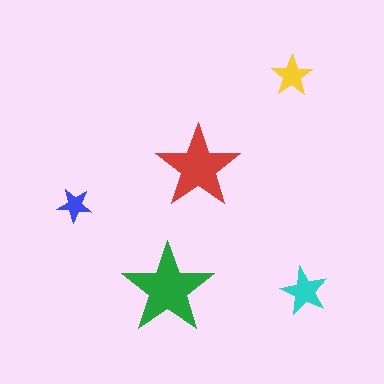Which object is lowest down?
The cyan star is bottommost.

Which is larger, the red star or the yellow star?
The red one.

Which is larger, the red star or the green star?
The green one.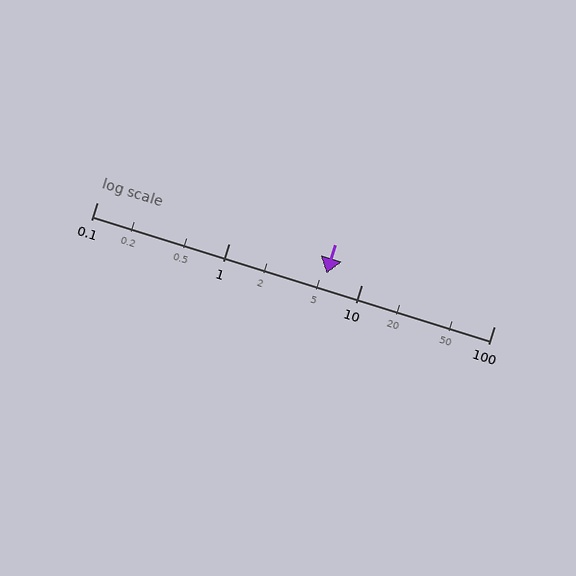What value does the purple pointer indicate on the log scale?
The pointer indicates approximately 5.4.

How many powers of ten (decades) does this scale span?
The scale spans 3 decades, from 0.1 to 100.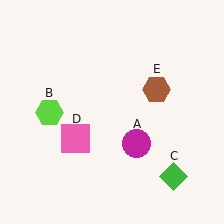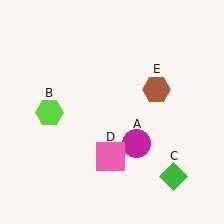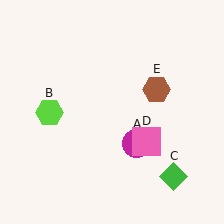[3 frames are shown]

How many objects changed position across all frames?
1 object changed position: pink square (object D).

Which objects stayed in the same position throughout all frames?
Magenta circle (object A) and lime hexagon (object B) and green diamond (object C) and brown hexagon (object E) remained stationary.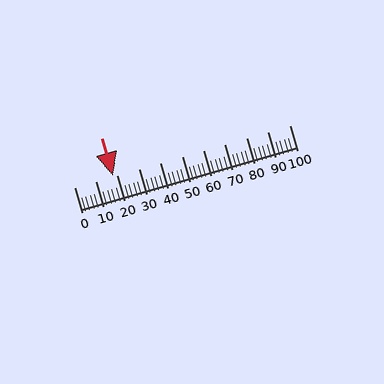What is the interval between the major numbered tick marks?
The major tick marks are spaced 10 units apart.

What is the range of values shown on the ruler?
The ruler shows values from 0 to 100.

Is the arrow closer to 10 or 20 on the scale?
The arrow is closer to 20.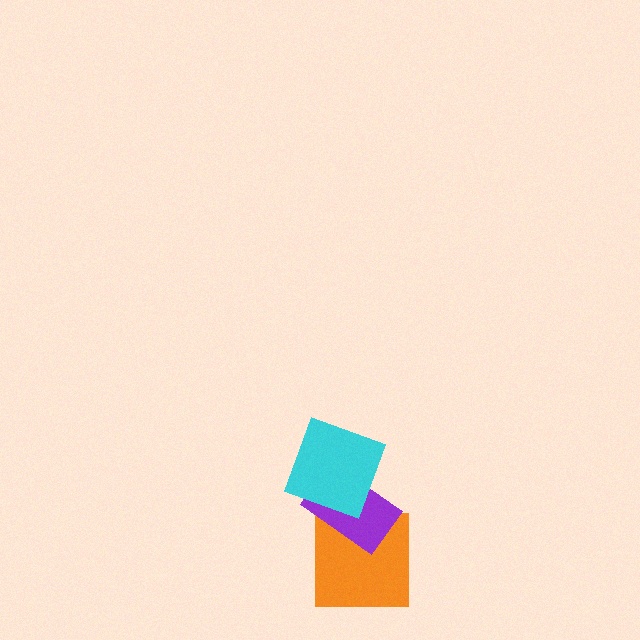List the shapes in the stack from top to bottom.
From top to bottom: the cyan square, the purple rectangle, the orange square.